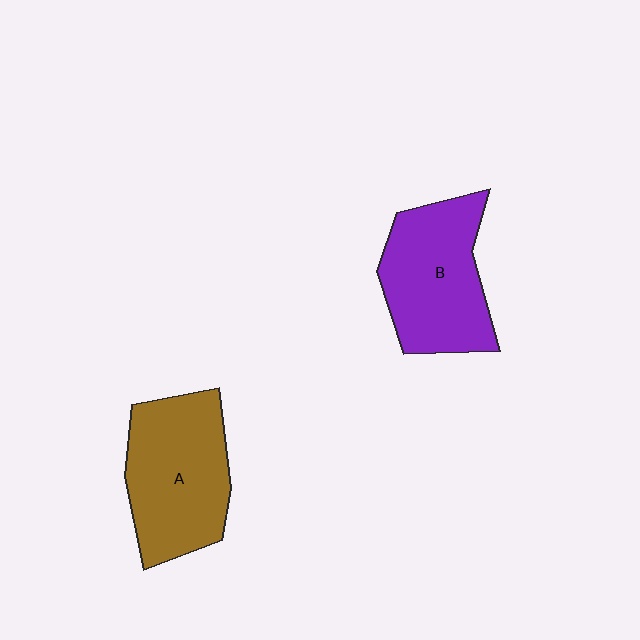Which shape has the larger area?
Shape A (brown).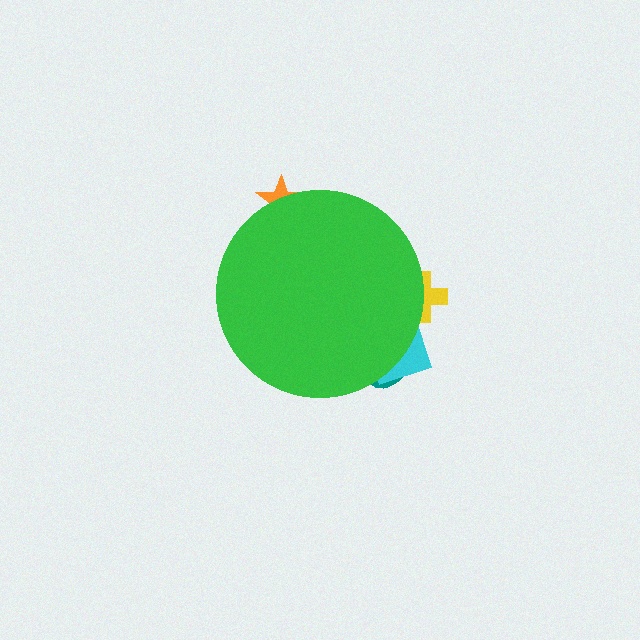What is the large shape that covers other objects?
A green circle.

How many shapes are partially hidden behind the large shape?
4 shapes are partially hidden.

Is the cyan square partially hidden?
Yes, the cyan square is partially hidden behind the green circle.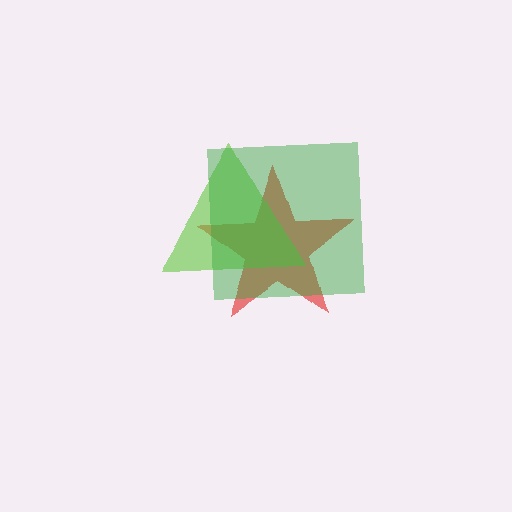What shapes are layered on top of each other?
The layered shapes are: a red star, a lime triangle, a green square.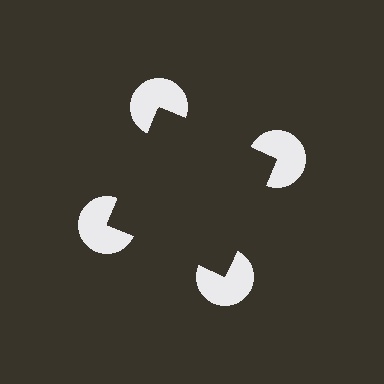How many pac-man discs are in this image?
There are 4 — one at each vertex of the illusory square.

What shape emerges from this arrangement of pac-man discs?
An illusory square — its edges are inferred from the aligned wedge cuts in the pac-man discs, not physically drawn.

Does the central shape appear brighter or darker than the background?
It typically appears slightly darker than the background, even though no actual brightness change is drawn.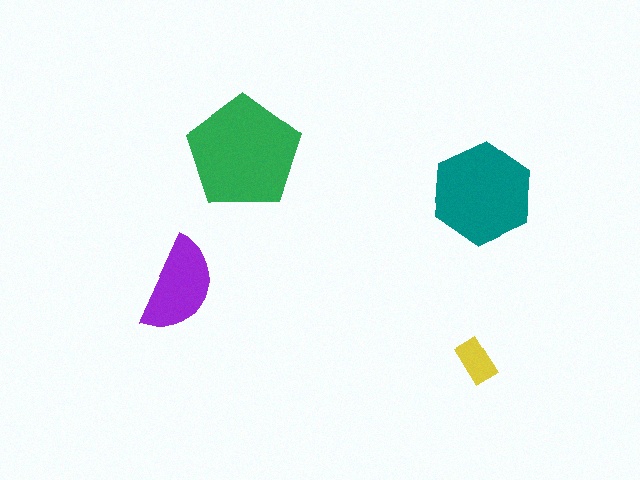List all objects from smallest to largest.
The yellow rectangle, the purple semicircle, the teal hexagon, the green pentagon.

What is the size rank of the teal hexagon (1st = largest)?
2nd.